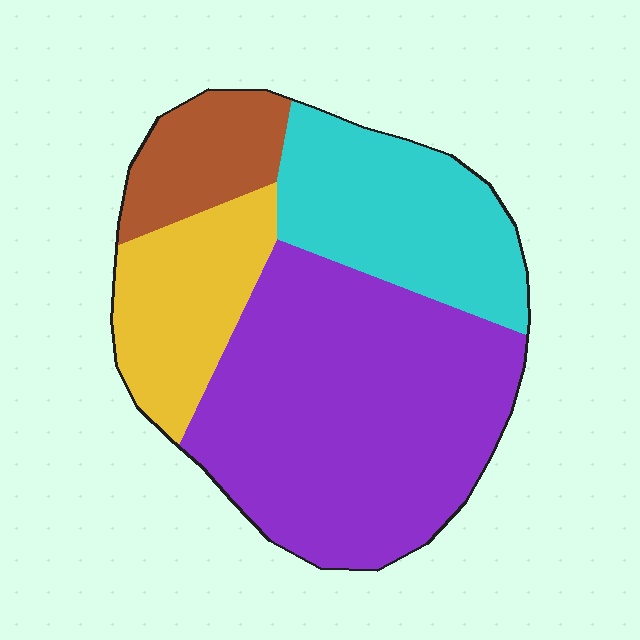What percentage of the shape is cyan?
Cyan takes up about one quarter (1/4) of the shape.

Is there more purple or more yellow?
Purple.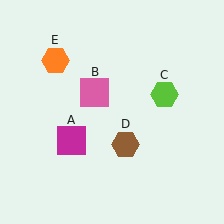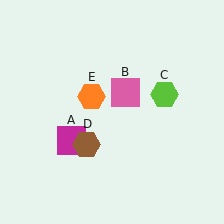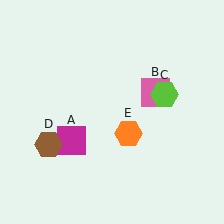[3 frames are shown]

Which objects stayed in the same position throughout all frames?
Magenta square (object A) and lime hexagon (object C) remained stationary.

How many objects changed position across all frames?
3 objects changed position: pink square (object B), brown hexagon (object D), orange hexagon (object E).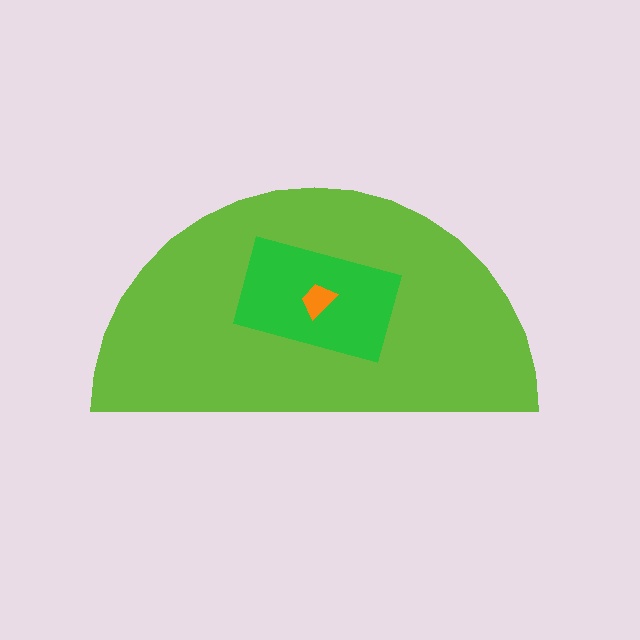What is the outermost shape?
The lime semicircle.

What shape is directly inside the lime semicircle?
The green rectangle.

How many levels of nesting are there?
3.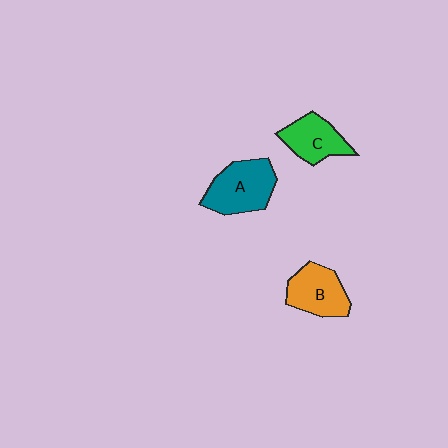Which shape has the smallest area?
Shape C (green).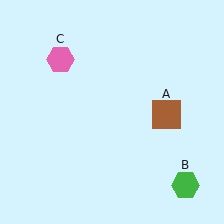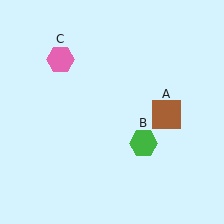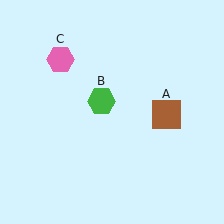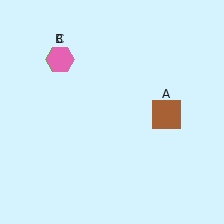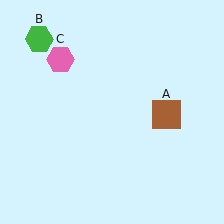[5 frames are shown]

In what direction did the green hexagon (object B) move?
The green hexagon (object B) moved up and to the left.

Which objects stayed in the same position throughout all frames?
Brown square (object A) and pink hexagon (object C) remained stationary.